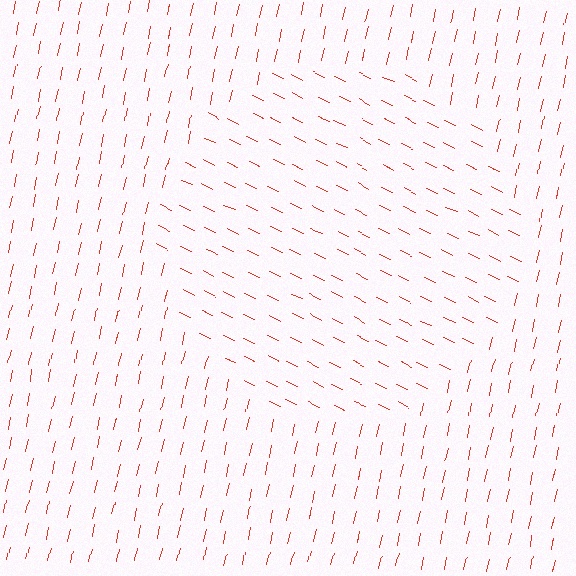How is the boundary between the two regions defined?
The boundary is defined purely by a change in line orientation (approximately 77 degrees difference). All lines are the same color and thickness.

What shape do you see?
I see a circle.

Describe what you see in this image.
The image is filled with small red line segments. A circle region in the image has lines oriented differently from the surrounding lines, creating a visible texture boundary.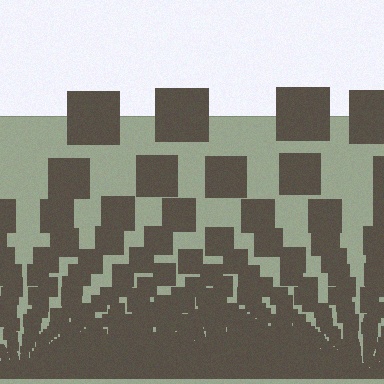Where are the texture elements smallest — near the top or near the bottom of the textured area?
Near the bottom.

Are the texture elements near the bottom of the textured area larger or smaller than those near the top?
Smaller. The gradient is inverted — elements near the bottom are smaller and denser.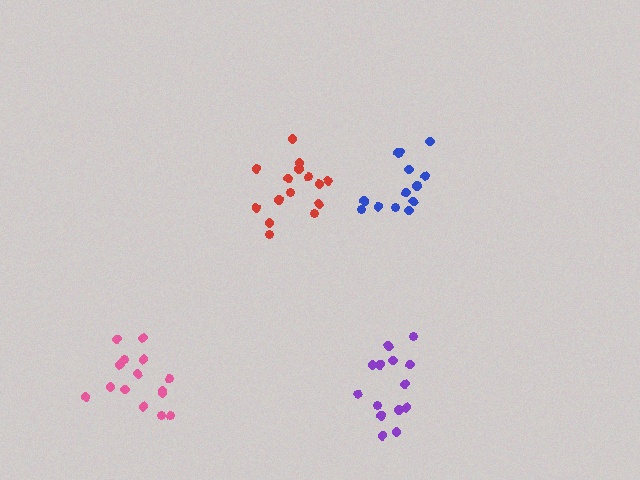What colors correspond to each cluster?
The clusters are colored: blue, purple, red, pink.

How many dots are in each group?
Group 1: 14 dots, Group 2: 14 dots, Group 3: 15 dots, Group 4: 15 dots (58 total).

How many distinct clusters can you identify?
There are 4 distinct clusters.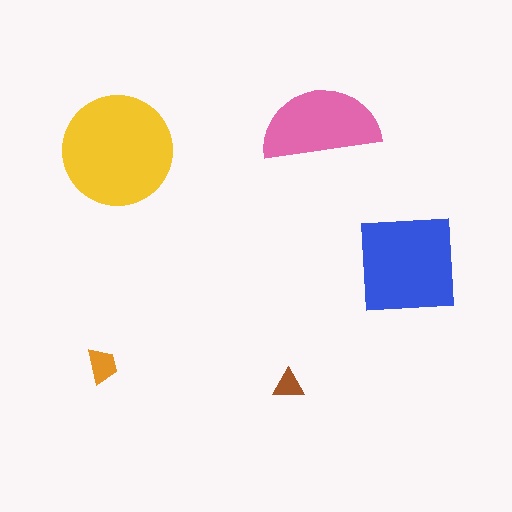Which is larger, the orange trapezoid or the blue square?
The blue square.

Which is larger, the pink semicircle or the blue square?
The blue square.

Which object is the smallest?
The brown triangle.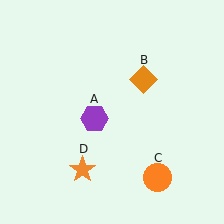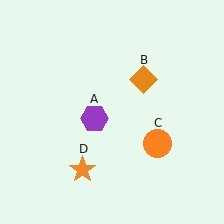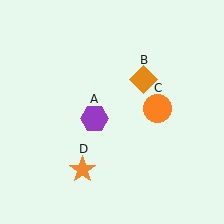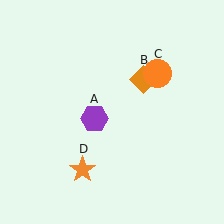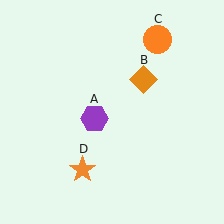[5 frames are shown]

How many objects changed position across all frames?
1 object changed position: orange circle (object C).